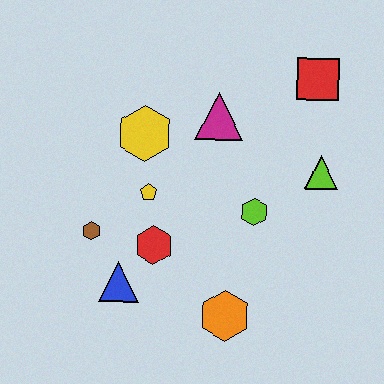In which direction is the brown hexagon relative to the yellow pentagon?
The brown hexagon is to the left of the yellow pentagon.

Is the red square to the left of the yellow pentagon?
No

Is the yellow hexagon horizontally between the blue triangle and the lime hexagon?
Yes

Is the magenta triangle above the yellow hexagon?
Yes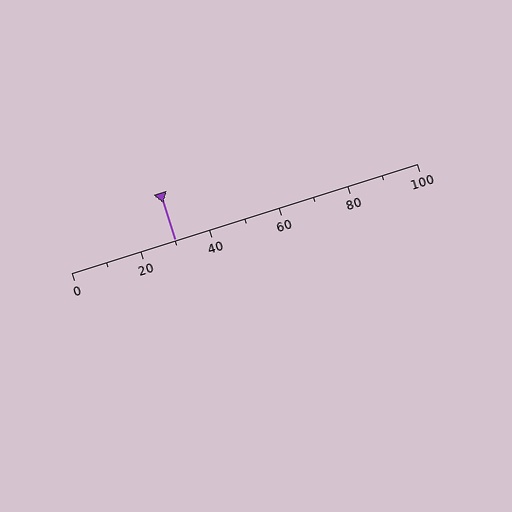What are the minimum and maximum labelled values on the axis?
The axis runs from 0 to 100.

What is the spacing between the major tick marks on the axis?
The major ticks are spaced 20 apart.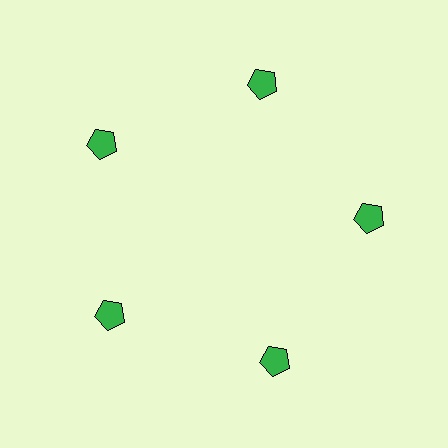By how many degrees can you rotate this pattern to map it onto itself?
The pattern maps onto itself every 72 degrees of rotation.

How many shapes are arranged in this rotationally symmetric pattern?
There are 5 shapes, arranged in 5 groups of 1.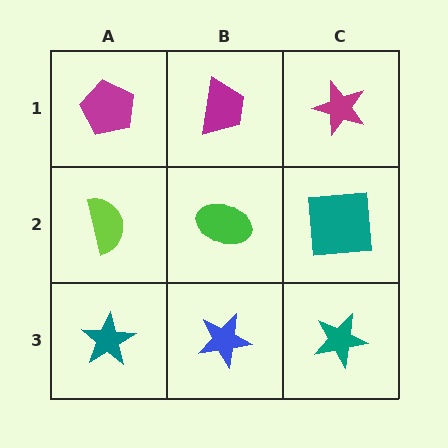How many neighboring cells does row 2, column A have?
3.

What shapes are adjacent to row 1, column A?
A lime semicircle (row 2, column A), a magenta trapezoid (row 1, column B).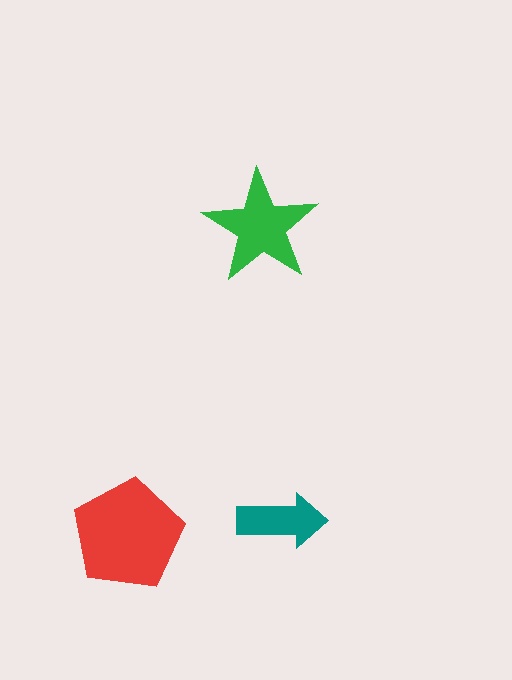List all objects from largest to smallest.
The red pentagon, the green star, the teal arrow.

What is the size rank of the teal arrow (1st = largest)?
3rd.